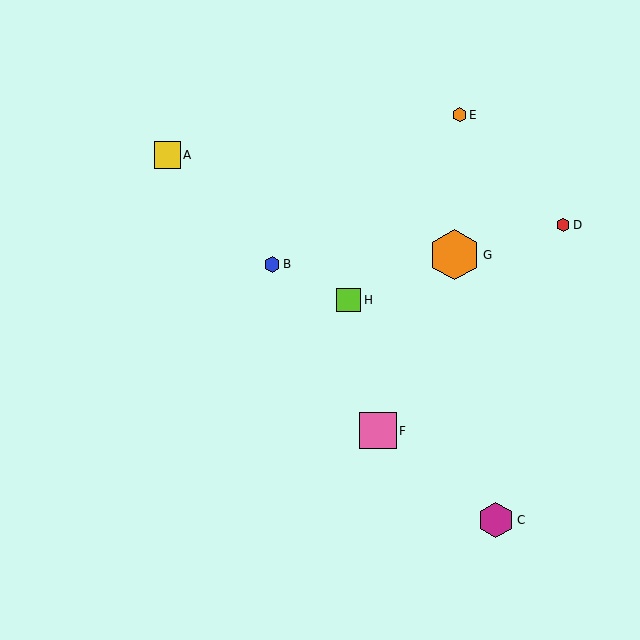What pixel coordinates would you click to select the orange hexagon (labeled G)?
Click at (455, 255) to select the orange hexagon G.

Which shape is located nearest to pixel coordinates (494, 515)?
The magenta hexagon (labeled C) at (496, 520) is nearest to that location.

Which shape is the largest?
The orange hexagon (labeled G) is the largest.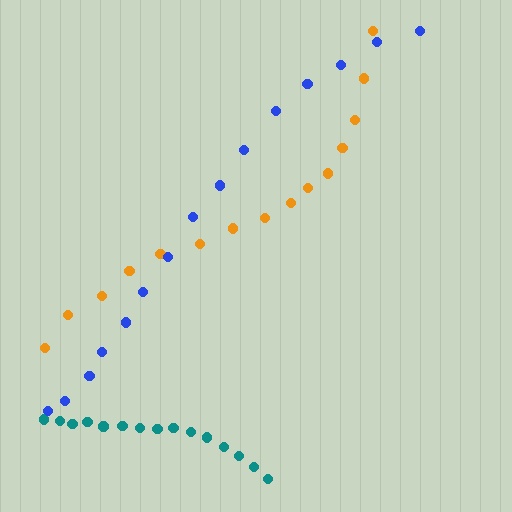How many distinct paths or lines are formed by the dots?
There are 3 distinct paths.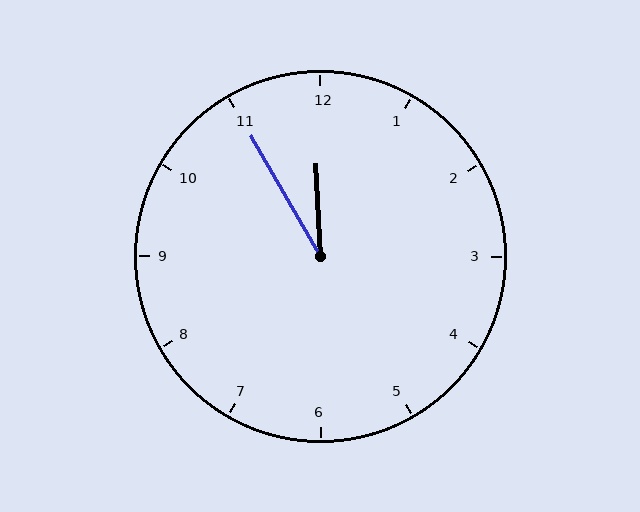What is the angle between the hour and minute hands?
Approximately 28 degrees.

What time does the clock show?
11:55.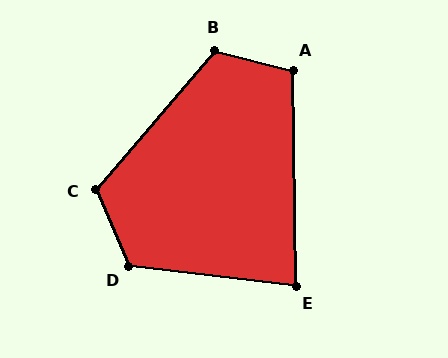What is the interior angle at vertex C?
Approximately 116 degrees (obtuse).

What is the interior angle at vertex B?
Approximately 116 degrees (obtuse).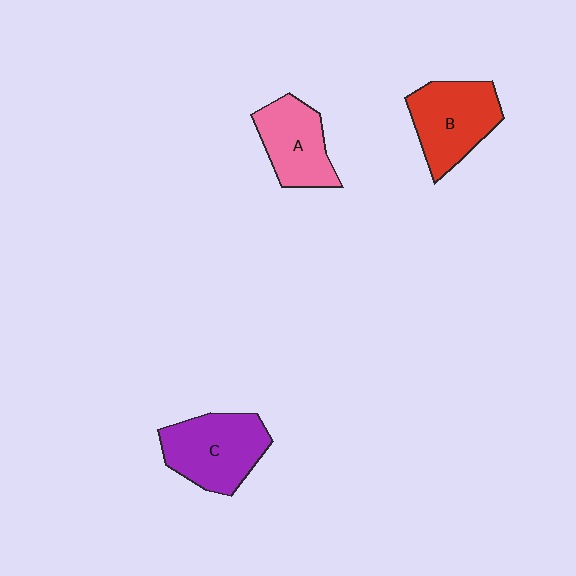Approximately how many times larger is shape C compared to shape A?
Approximately 1.2 times.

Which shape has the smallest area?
Shape A (pink).